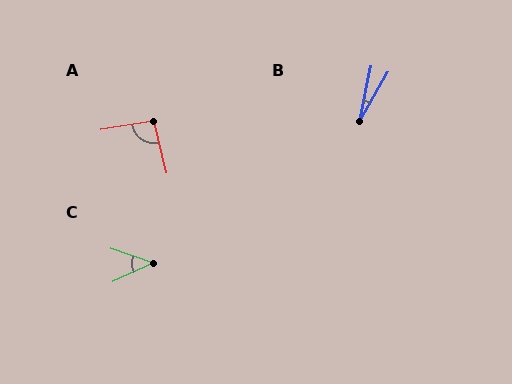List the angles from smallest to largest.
B (18°), C (44°), A (94°).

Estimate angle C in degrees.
Approximately 44 degrees.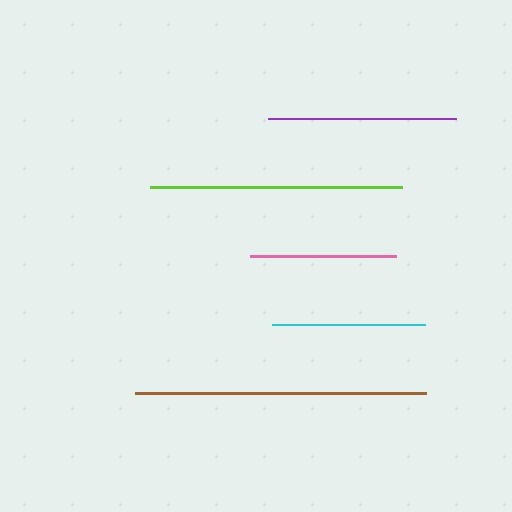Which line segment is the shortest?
The pink line is the shortest at approximately 145 pixels.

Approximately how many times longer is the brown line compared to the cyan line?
The brown line is approximately 1.9 times the length of the cyan line.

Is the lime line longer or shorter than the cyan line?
The lime line is longer than the cyan line.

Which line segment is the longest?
The brown line is the longest at approximately 290 pixels.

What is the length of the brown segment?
The brown segment is approximately 290 pixels long.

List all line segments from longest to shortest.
From longest to shortest: brown, lime, purple, cyan, pink.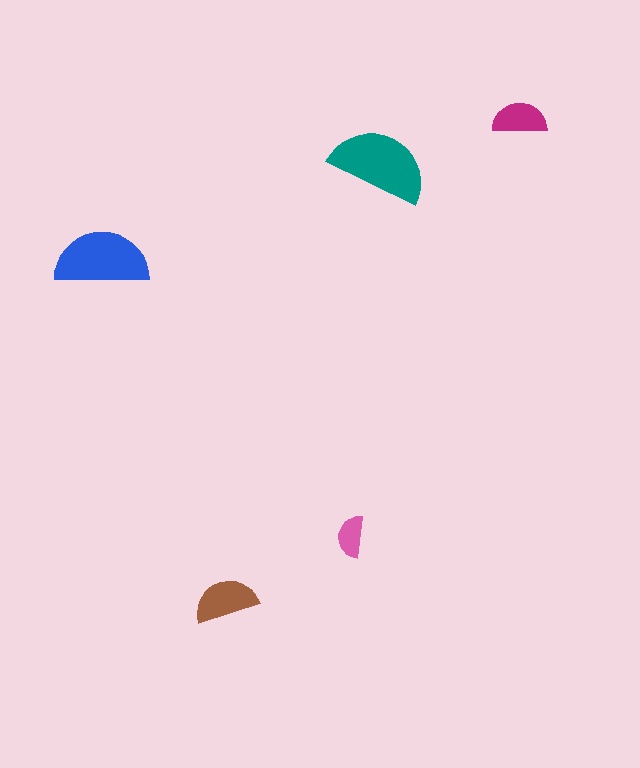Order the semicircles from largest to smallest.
the teal one, the blue one, the brown one, the magenta one, the pink one.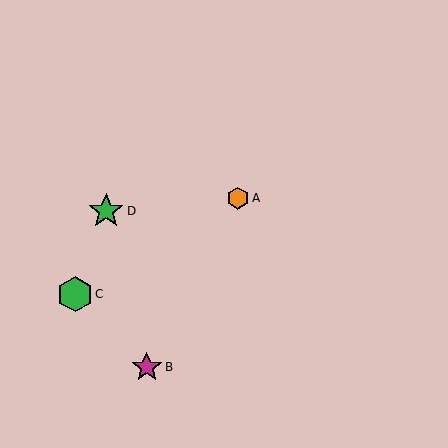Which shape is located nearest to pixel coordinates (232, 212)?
The orange hexagon (labeled A) at (238, 198) is nearest to that location.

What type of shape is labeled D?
Shape D is a green star.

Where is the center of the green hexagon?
The center of the green hexagon is at (75, 294).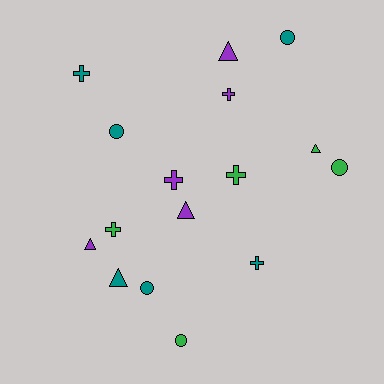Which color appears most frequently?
Teal, with 6 objects.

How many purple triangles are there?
There are 3 purple triangles.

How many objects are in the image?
There are 16 objects.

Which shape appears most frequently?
Cross, with 6 objects.